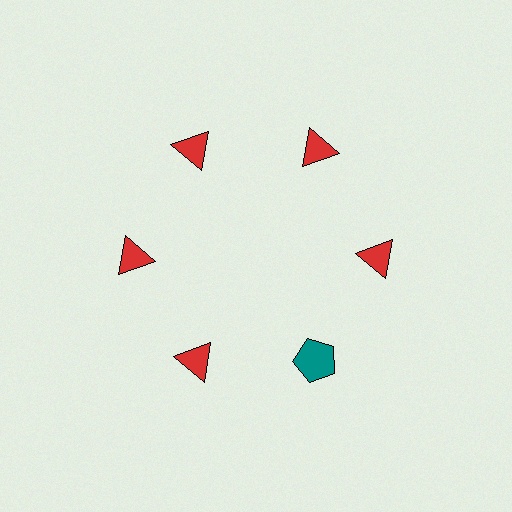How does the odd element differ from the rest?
It differs in both color (teal instead of red) and shape (pentagon instead of triangle).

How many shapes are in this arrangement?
There are 6 shapes arranged in a ring pattern.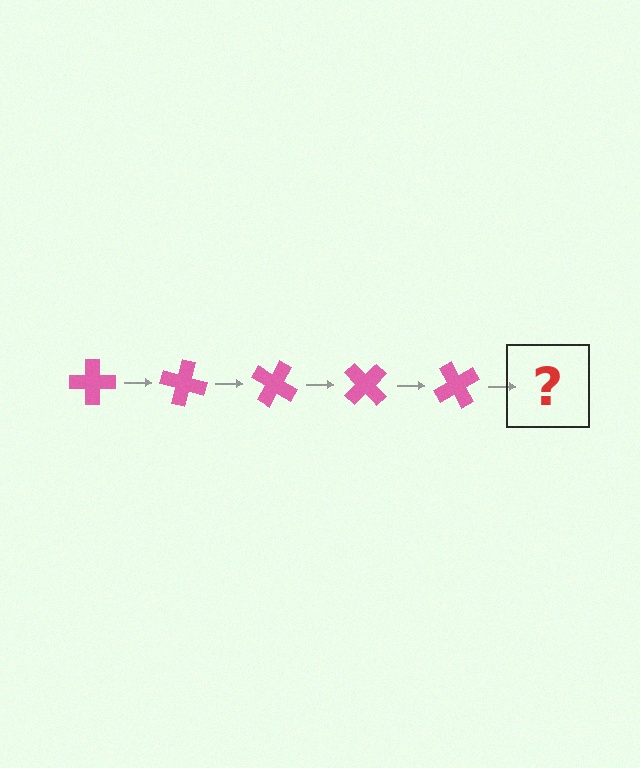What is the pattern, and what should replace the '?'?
The pattern is that the cross rotates 15 degrees each step. The '?' should be a pink cross rotated 75 degrees.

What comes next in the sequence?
The next element should be a pink cross rotated 75 degrees.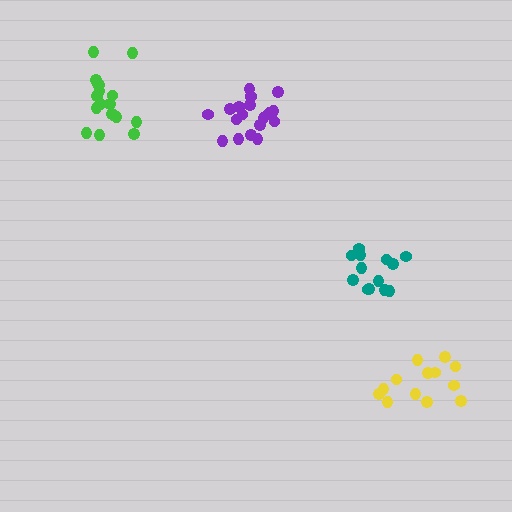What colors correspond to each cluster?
The clusters are colored: green, teal, purple, yellow.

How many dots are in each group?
Group 1: 19 dots, Group 2: 13 dots, Group 3: 19 dots, Group 4: 13 dots (64 total).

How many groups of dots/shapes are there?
There are 4 groups.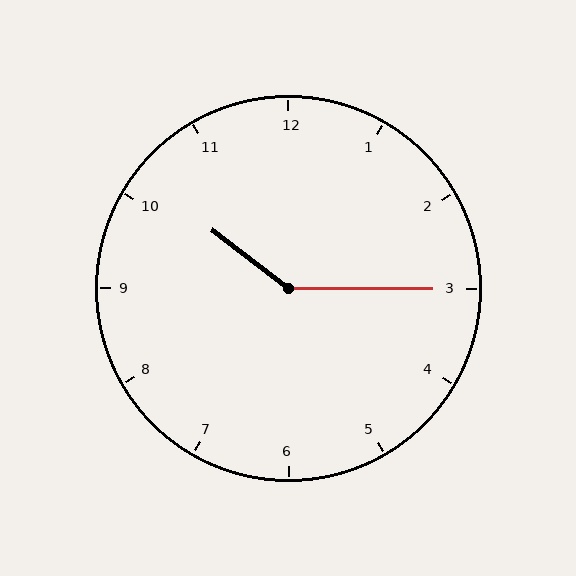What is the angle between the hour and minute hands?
Approximately 142 degrees.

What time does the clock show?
10:15.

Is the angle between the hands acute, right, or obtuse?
It is obtuse.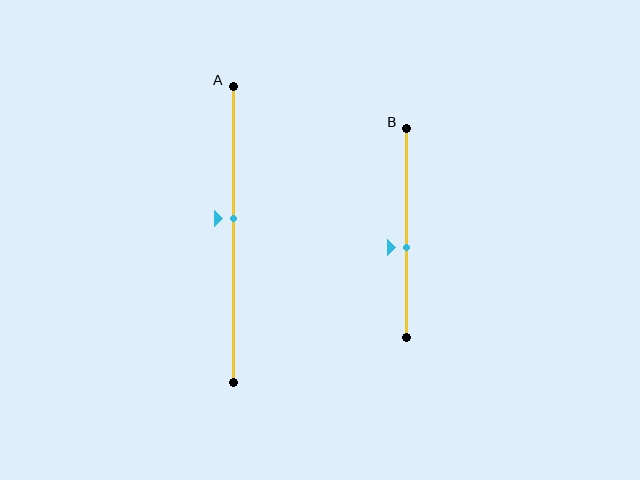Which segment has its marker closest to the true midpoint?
Segment A has its marker closest to the true midpoint.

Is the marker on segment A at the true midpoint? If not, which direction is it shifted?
No, the marker on segment A is shifted upward by about 5% of the segment length.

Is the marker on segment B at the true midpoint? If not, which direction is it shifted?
No, the marker on segment B is shifted downward by about 7% of the segment length.